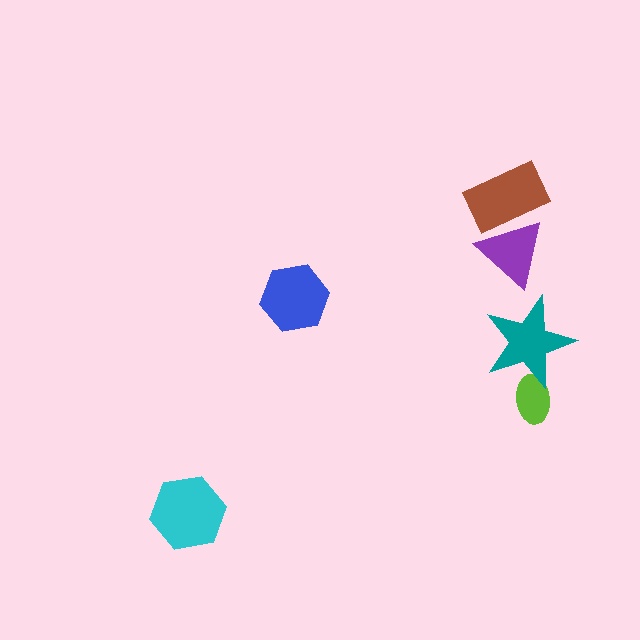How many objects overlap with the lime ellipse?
1 object overlaps with the lime ellipse.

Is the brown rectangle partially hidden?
Yes, it is partially covered by another shape.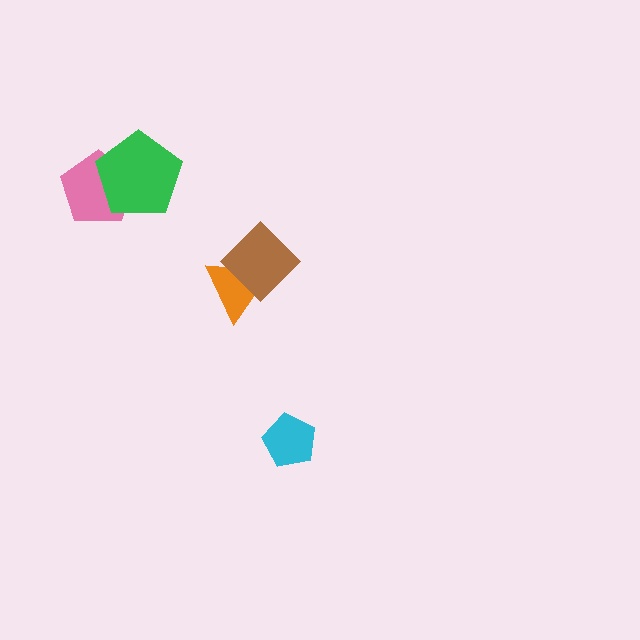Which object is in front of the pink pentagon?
The green pentagon is in front of the pink pentagon.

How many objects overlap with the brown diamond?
1 object overlaps with the brown diamond.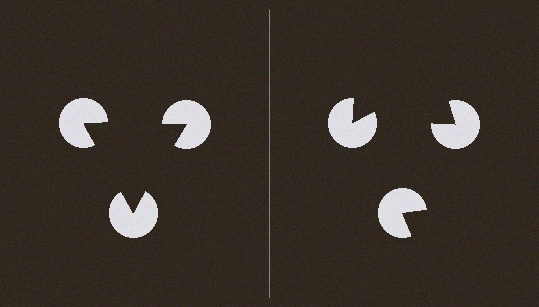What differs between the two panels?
The pac-man discs are positioned identically on both sides; only the wedge orientations differ. On the left they align to a triangle; on the right they are misaligned.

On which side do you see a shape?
An illusory triangle appears on the left side. On the right side the wedge cuts are rotated, so no coherent shape forms.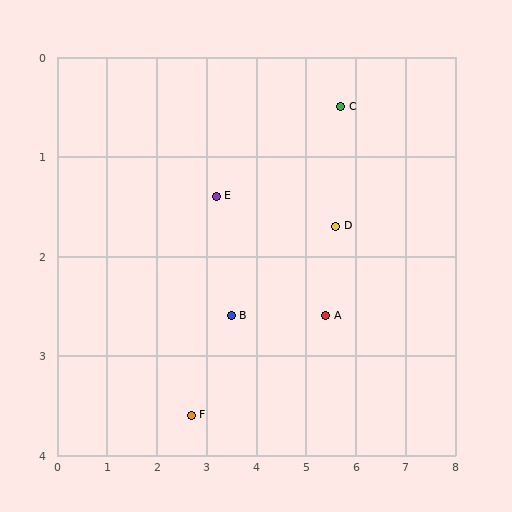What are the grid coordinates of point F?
Point F is at approximately (2.7, 3.6).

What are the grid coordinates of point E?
Point E is at approximately (3.2, 1.4).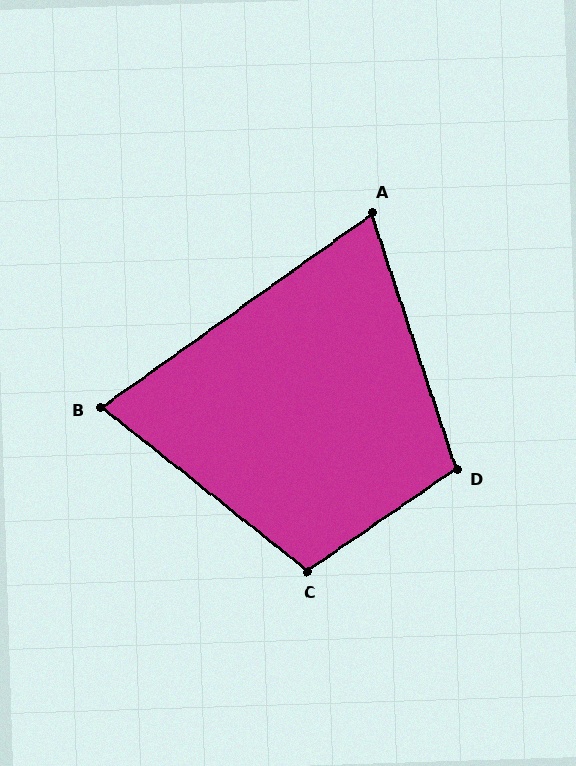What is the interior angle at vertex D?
Approximately 106 degrees (obtuse).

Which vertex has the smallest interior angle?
A, at approximately 73 degrees.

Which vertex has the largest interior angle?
C, at approximately 107 degrees.